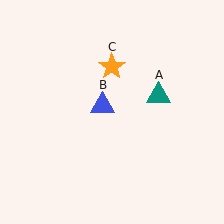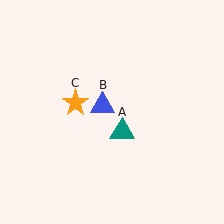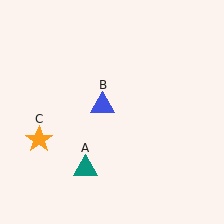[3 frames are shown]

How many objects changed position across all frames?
2 objects changed position: teal triangle (object A), orange star (object C).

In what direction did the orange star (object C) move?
The orange star (object C) moved down and to the left.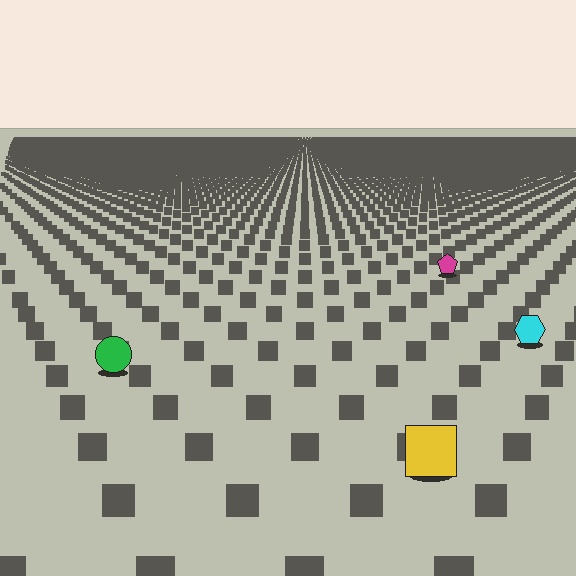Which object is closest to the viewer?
The yellow square is closest. The texture marks near it are larger and more spread out.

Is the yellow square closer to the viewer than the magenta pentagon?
Yes. The yellow square is closer — you can tell from the texture gradient: the ground texture is coarser near it.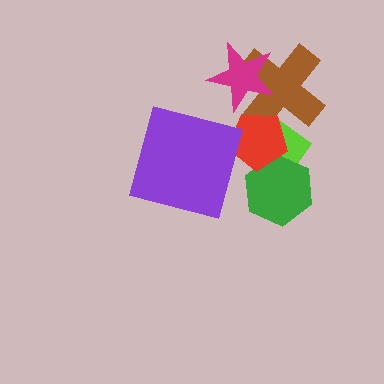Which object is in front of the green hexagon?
The red pentagon is in front of the green hexagon.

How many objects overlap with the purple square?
0 objects overlap with the purple square.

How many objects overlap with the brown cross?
3 objects overlap with the brown cross.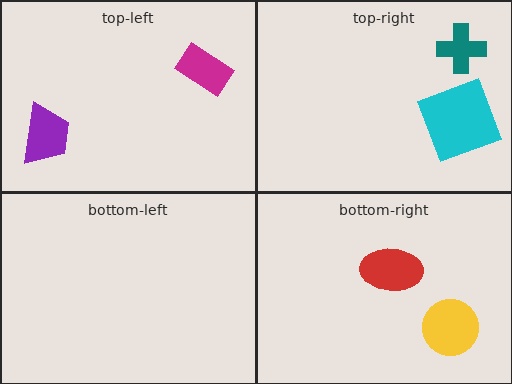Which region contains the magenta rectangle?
The top-left region.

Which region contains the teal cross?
The top-right region.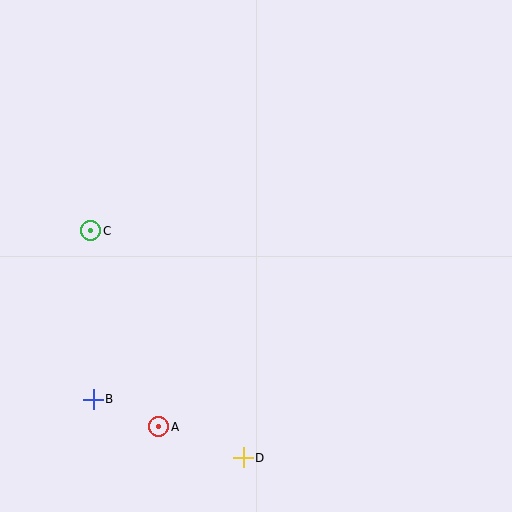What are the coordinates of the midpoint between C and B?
The midpoint between C and B is at (92, 315).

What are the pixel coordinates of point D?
Point D is at (243, 458).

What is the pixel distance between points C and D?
The distance between C and D is 273 pixels.